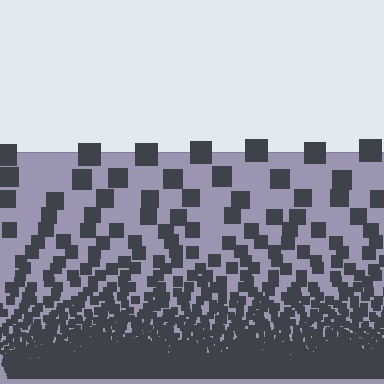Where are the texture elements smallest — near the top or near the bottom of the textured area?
Near the bottom.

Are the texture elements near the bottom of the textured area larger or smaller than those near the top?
Smaller. The gradient is inverted — elements near the bottom are smaller and denser.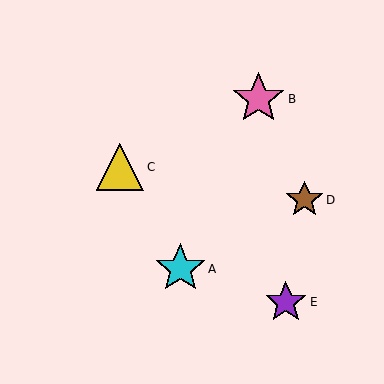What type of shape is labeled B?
Shape B is a pink star.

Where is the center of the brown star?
The center of the brown star is at (304, 200).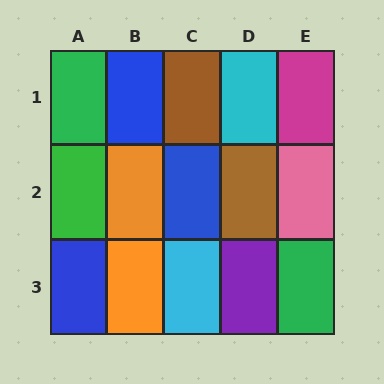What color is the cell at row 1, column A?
Green.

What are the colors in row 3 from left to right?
Blue, orange, cyan, purple, green.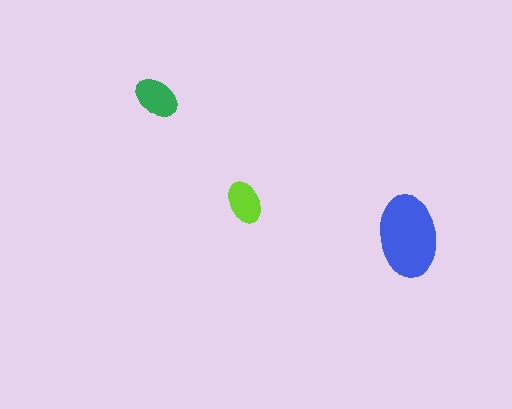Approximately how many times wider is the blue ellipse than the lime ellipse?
About 2 times wider.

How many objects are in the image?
There are 3 objects in the image.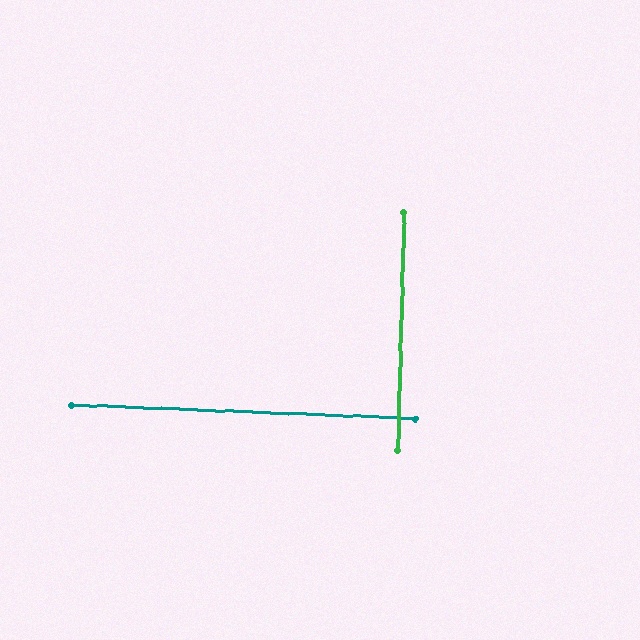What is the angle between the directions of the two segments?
Approximately 89 degrees.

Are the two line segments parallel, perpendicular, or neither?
Perpendicular — they meet at approximately 89°.